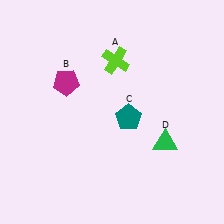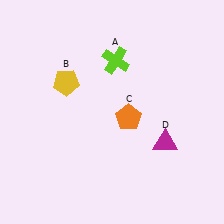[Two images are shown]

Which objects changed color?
B changed from magenta to yellow. C changed from teal to orange. D changed from green to magenta.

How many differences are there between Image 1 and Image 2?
There are 3 differences between the two images.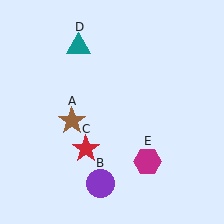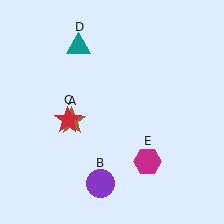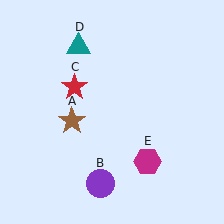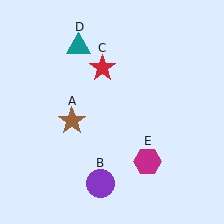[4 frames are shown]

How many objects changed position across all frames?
1 object changed position: red star (object C).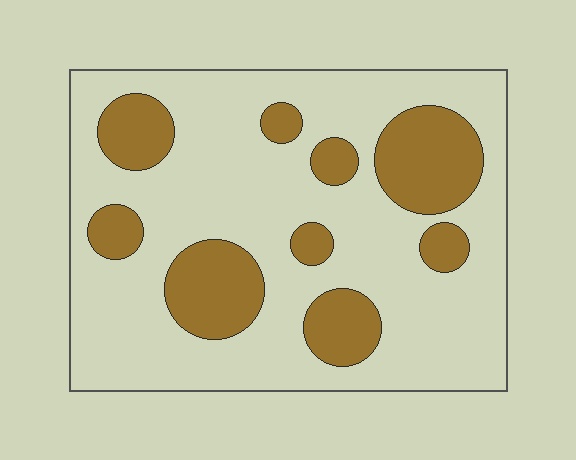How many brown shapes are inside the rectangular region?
9.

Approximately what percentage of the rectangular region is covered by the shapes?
Approximately 25%.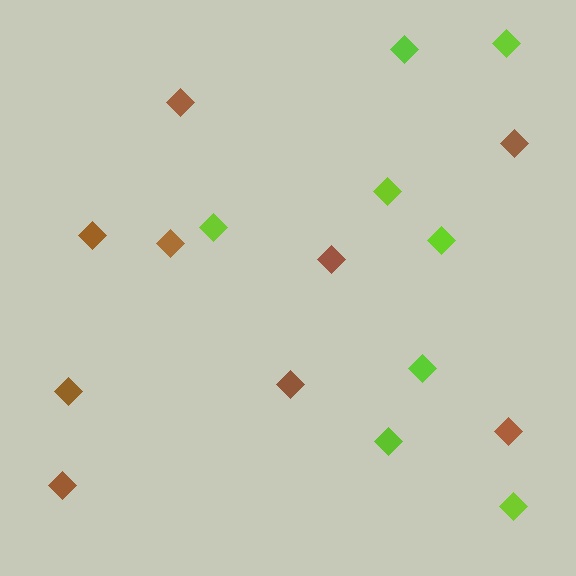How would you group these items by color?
There are 2 groups: one group of lime diamonds (8) and one group of brown diamonds (9).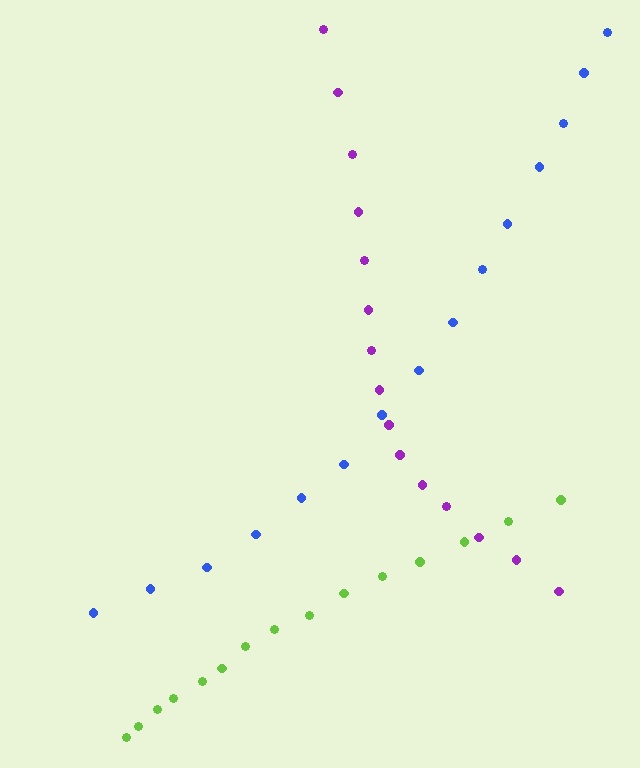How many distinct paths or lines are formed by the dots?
There are 3 distinct paths.